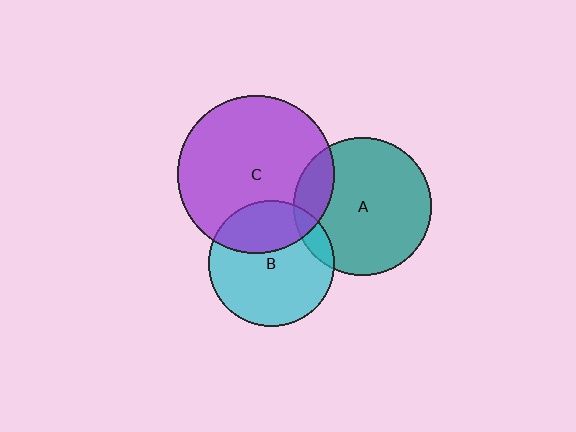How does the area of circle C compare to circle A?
Approximately 1.3 times.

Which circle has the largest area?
Circle C (purple).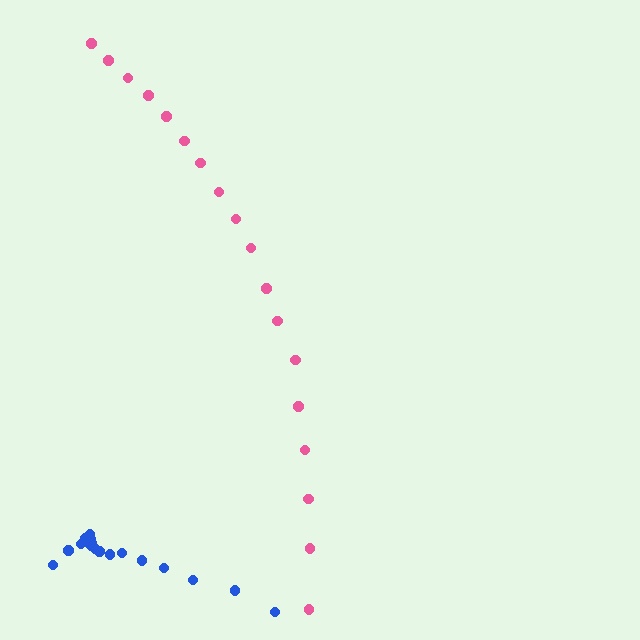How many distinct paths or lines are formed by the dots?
There are 2 distinct paths.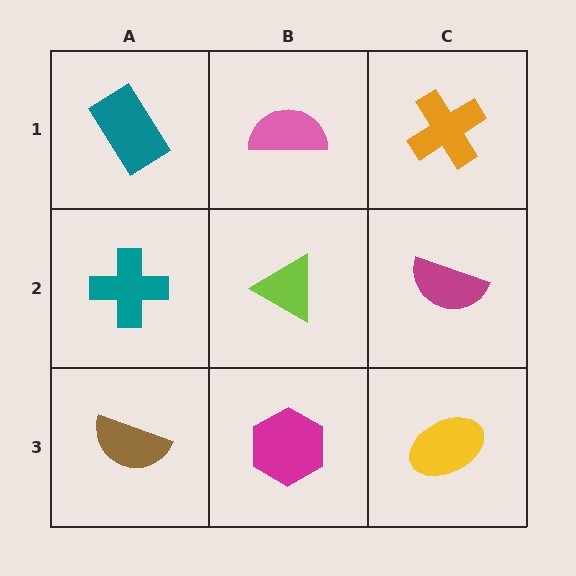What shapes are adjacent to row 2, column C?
An orange cross (row 1, column C), a yellow ellipse (row 3, column C), a lime triangle (row 2, column B).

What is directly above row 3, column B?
A lime triangle.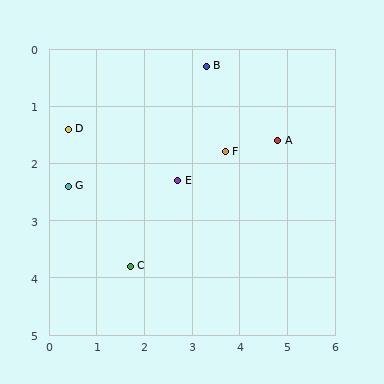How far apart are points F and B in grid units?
Points F and B are about 1.6 grid units apart.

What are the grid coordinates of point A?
Point A is at approximately (4.8, 1.6).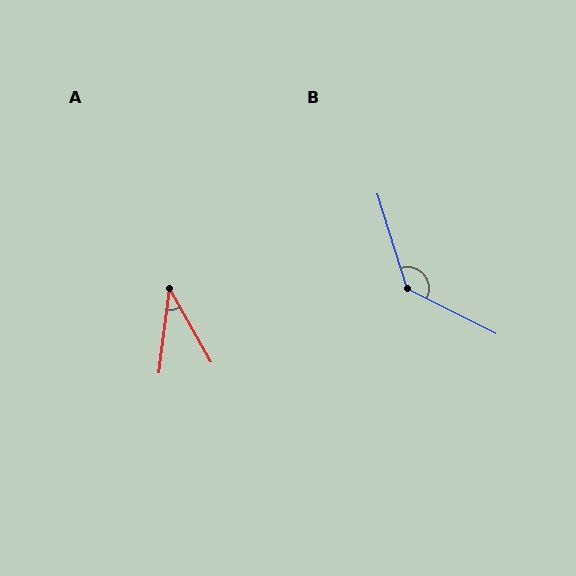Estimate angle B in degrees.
Approximately 134 degrees.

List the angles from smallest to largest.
A (36°), B (134°).